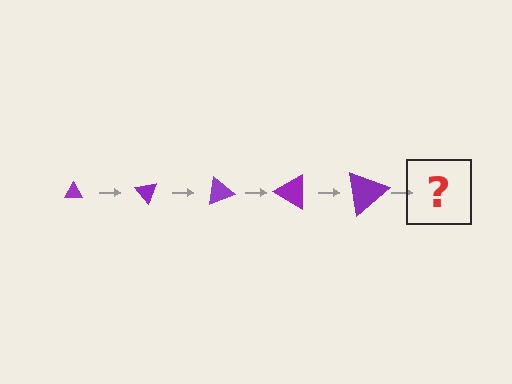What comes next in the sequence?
The next element should be a triangle, larger than the previous one and rotated 250 degrees from the start.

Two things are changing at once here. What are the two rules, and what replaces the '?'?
The two rules are that the triangle grows larger each step and it rotates 50 degrees each step. The '?' should be a triangle, larger than the previous one and rotated 250 degrees from the start.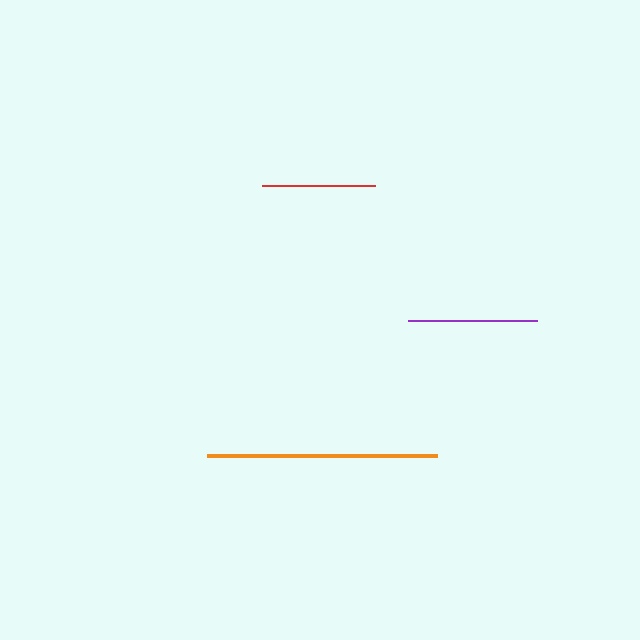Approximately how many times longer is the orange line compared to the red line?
The orange line is approximately 2.0 times the length of the red line.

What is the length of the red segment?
The red segment is approximately 112 pixels long.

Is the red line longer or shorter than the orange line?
The orange line is longer than the red line.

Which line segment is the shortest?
The red line is the shortest at approximately 112 pixels.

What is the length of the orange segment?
The orange segment is approximately 230 pixels long.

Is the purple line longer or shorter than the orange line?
The orange line is longer than the purple line.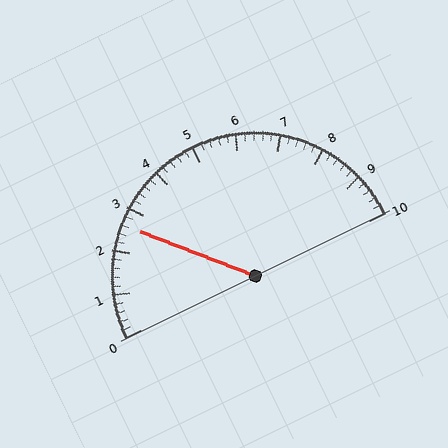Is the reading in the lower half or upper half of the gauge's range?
The reading is in the lower half of the range (0 to 10).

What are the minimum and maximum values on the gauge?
The gauge ranges from 0 to 10.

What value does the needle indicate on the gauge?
The needle indicates approximately 2.6.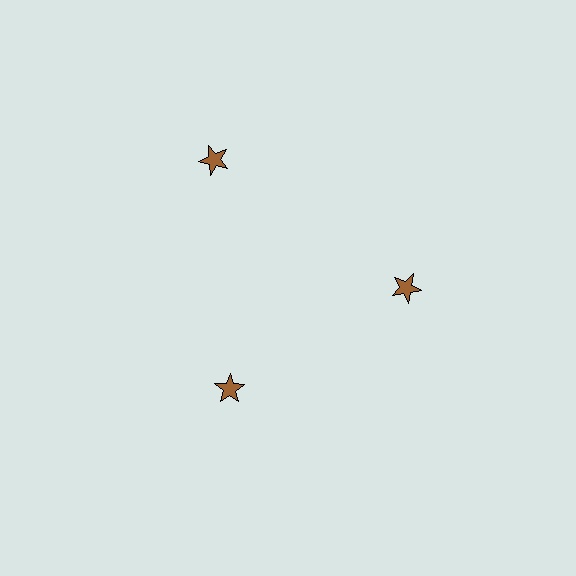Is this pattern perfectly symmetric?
No. The 3 brown stars are arranged in a ring, but one element near the 11 o'clock position is pushed outward from the center, breaking the 3-fold rotational symmetry.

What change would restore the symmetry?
The symmetry would be restored by moving it inward, back onto the ring so that all 3 stars sit at equal angles and equal distance from the center.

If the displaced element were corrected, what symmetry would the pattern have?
It would have 3-fold rotational symmetry — the pattern would map onto itself every 120 degrees.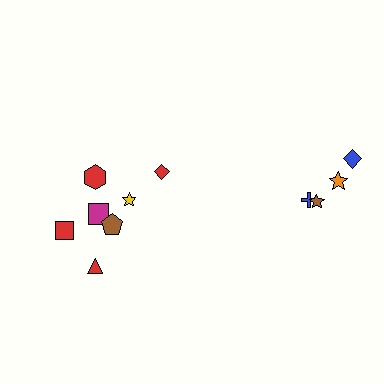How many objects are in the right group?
There are 4 objects.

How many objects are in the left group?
There are 7 objects.